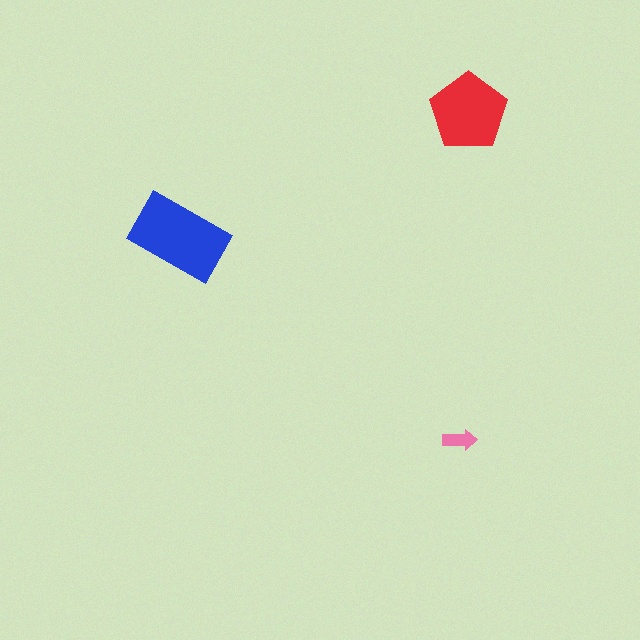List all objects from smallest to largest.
The pink arrow, the red pentagon, the blue rectangle.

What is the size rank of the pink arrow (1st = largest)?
3rd.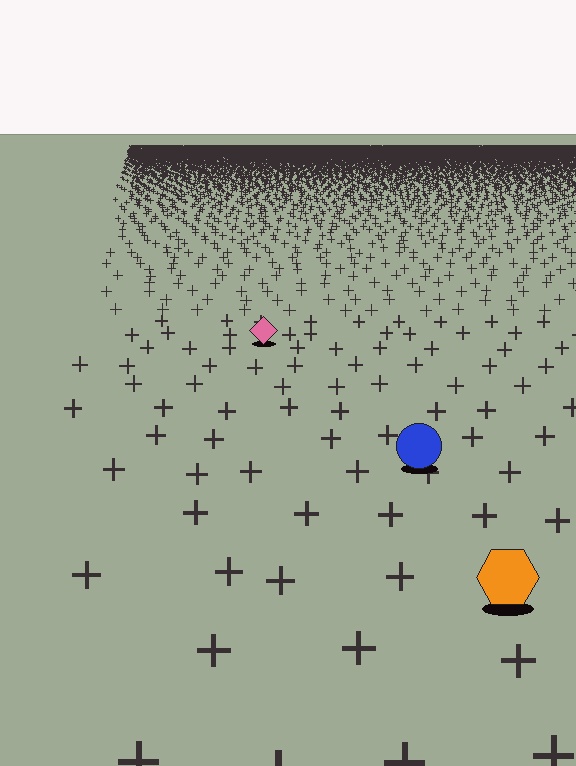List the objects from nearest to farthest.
From nearest to farthest: the orange hexagon, the blue circle, the pink diamond.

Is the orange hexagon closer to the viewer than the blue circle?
Yes. The orange hexagon is closer — you can tell from the texture gradient: the ground texture is coarser near it.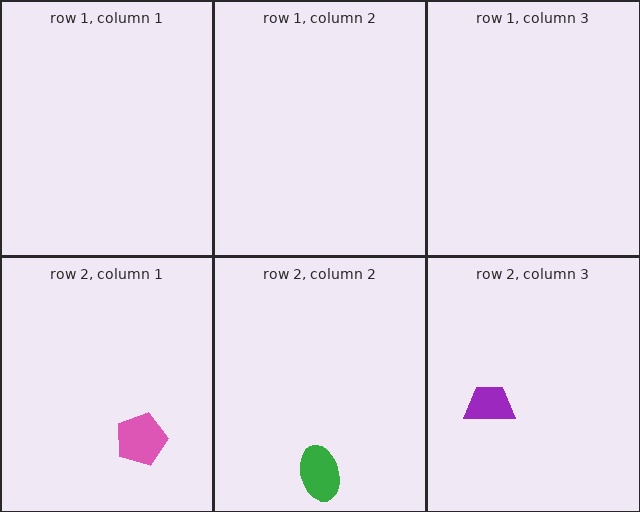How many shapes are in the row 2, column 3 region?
1.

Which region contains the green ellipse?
The row 2, column 2 region.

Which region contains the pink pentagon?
The row 2, column 1 region.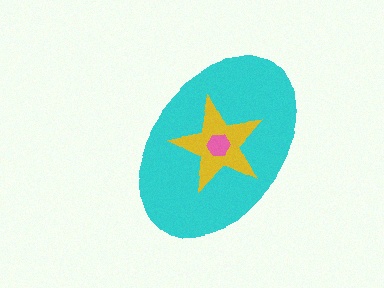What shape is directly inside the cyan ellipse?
The yellow star.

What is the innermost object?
The pink hexagon.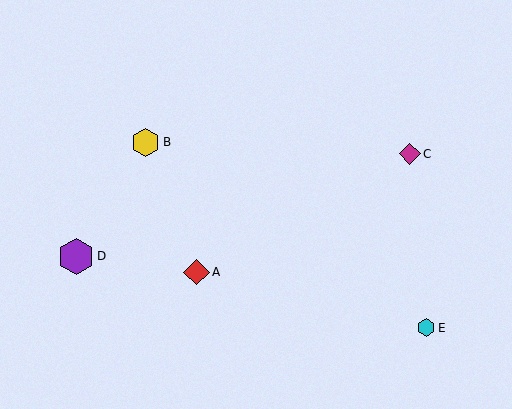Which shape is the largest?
The purple hexagon (labeled D) is the largest.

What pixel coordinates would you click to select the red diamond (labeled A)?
Click at (196, 272) to select the red diamond A.